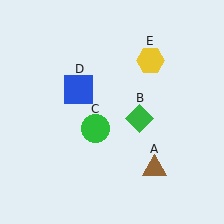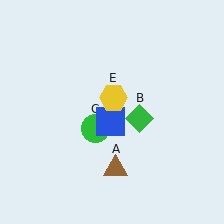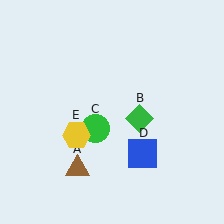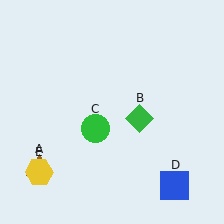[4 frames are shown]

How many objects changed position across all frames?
3 objects changed position: brown triangle (object A), blue square (object D), yellow hexagon (object E).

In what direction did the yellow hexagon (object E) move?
The yellow hexagon (object E) moved down and to the left.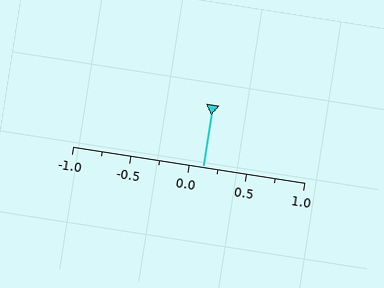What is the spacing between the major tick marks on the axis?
The major ticks are spaced 0.5 apart.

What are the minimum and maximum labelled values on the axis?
The axis runs from -1.0 to 1.0.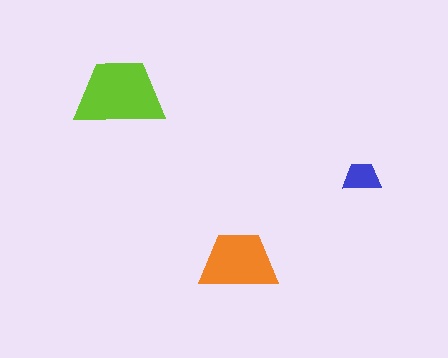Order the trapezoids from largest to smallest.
the lime one, the orange one, the blue one.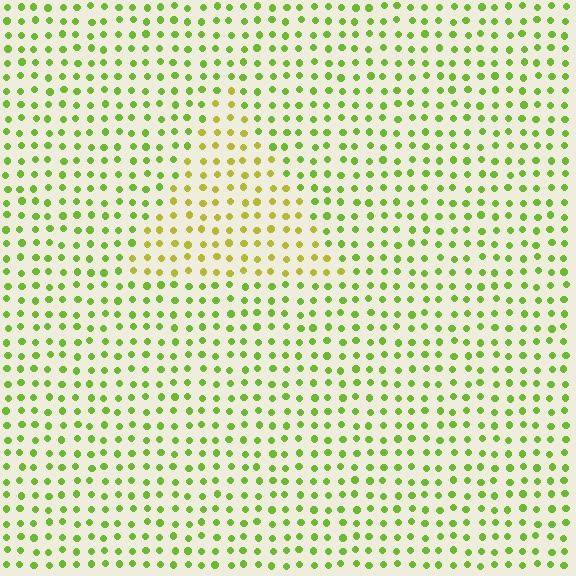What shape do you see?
I see a triangle.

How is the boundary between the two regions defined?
The boundary is defined purely by a slight shift in hue (about 32 degrees). Spacing, size, and orientation are identical on both sides.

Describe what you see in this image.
The image is filled with small lime elements in a uniform arrangement. A triangle-shaped region is visible where the elements are tinted to a slightly different hue, forming a subtle color boundary.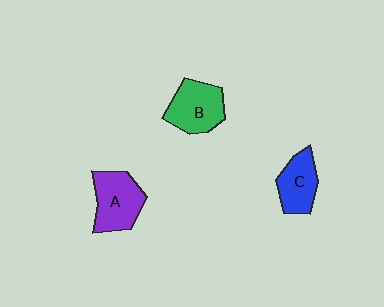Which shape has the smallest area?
Shape C (blue).